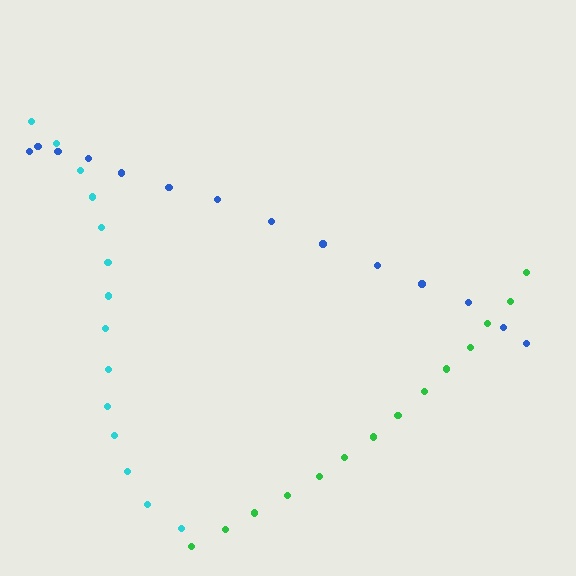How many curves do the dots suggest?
There are 3 distinct paths.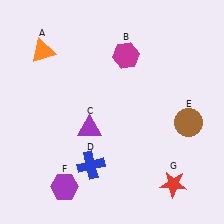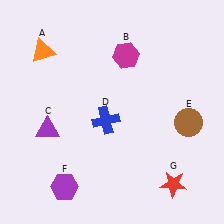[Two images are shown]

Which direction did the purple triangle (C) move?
The purple triangle (C) moved left.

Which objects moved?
The objects that moved are: the purple triangle (C), the blue cross (D).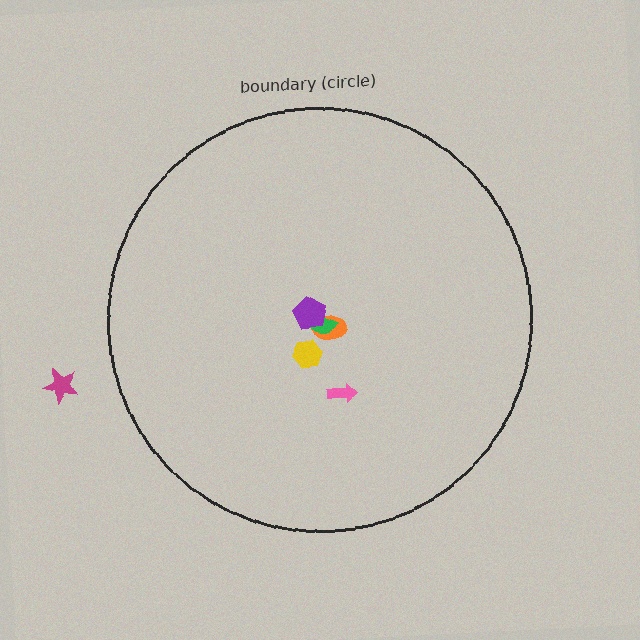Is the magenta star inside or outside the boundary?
Outside.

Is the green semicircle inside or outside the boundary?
Inside.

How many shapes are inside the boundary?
5 inside, 1 outside.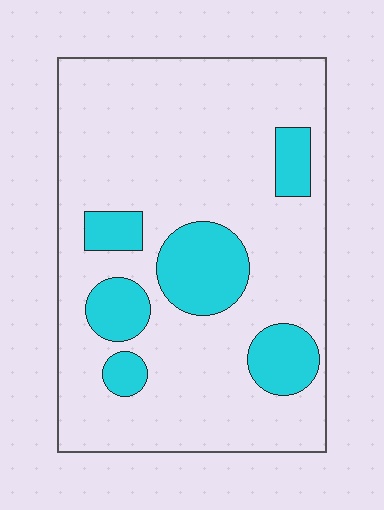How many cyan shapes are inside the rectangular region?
6.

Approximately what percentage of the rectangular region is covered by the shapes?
Approximately 20%.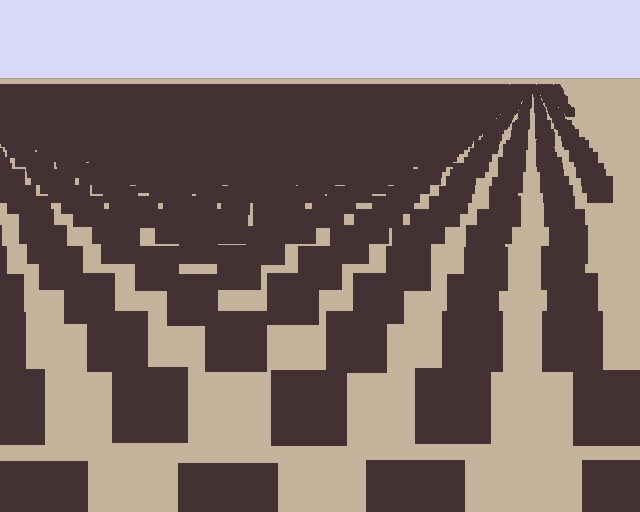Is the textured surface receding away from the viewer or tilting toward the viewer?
The surface is receding away from the viewer. Texture elements get smaller and denser toward the top.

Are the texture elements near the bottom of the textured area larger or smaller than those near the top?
Larger. Near the bottom, elements are closer to the viewer and appear at a bigger on-screen size.